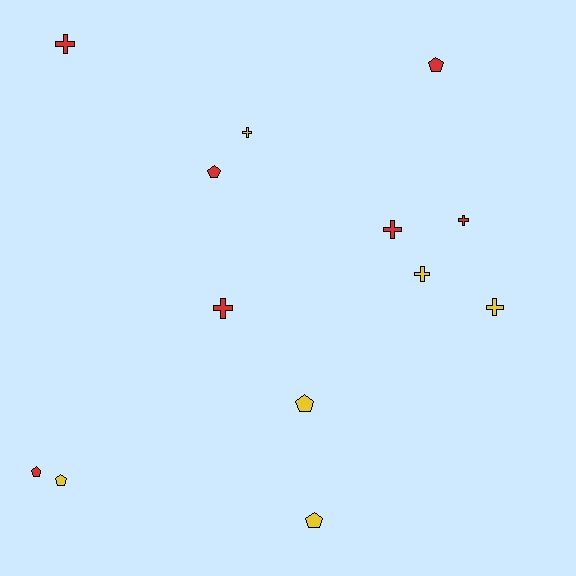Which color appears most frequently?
Red, with 7 objects.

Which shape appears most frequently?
Cross, with 7 objects.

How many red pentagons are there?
There are 3 red pentagons.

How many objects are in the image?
There are 13 objects.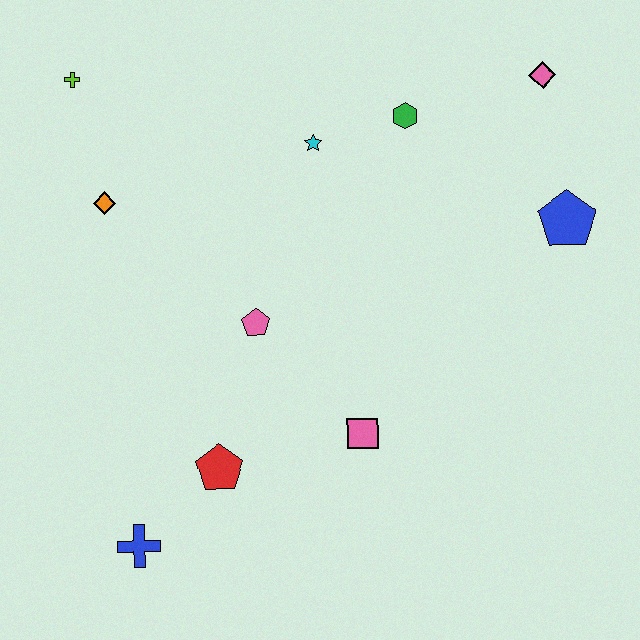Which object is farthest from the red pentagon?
The pink diamond is farthest from the red pentagon.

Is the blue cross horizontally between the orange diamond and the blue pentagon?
Yes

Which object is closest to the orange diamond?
The lime cross is closest to the orange diamond.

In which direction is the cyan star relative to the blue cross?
The cyan star is above the blue cross.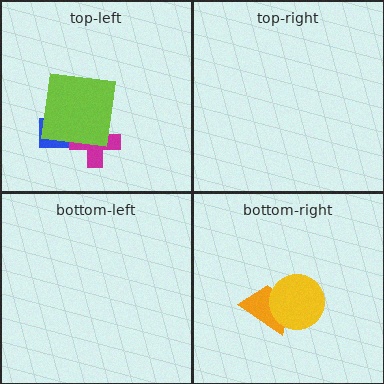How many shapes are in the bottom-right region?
2.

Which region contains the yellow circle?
The bottom-right region.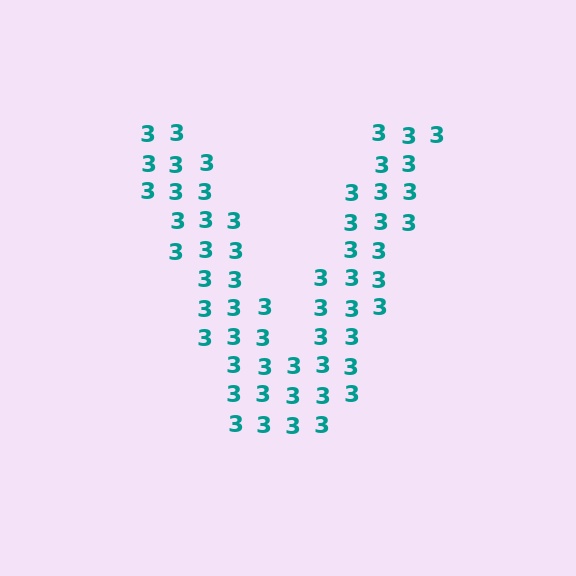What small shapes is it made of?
It is made of small digit 3's.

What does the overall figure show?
The overall figure shows the letter V.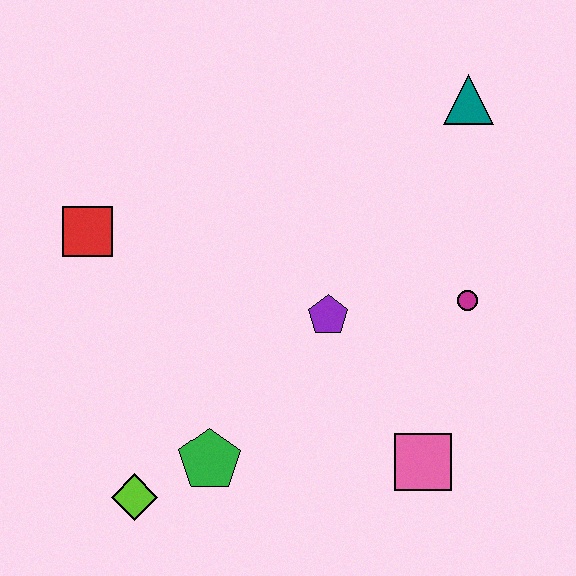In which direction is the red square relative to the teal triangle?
The red square is to the left of the teal triangle.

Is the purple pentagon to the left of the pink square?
Yes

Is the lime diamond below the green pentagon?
Yes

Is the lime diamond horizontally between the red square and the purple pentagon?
Yes